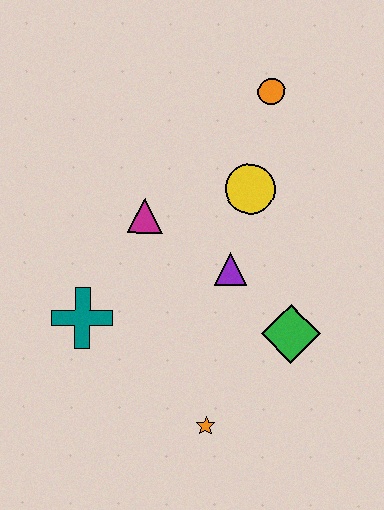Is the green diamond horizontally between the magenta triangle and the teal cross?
No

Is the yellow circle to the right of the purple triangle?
Yes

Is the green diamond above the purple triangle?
No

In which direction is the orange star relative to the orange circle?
The orange star is below the orange circle.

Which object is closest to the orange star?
The green diamond is closest to the orange star.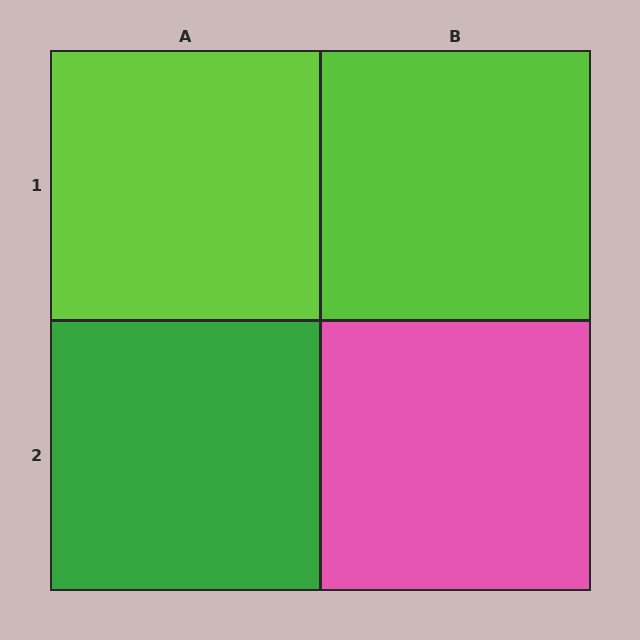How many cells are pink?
1 cell is pink.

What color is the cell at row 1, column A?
Lime.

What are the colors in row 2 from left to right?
Green, pink.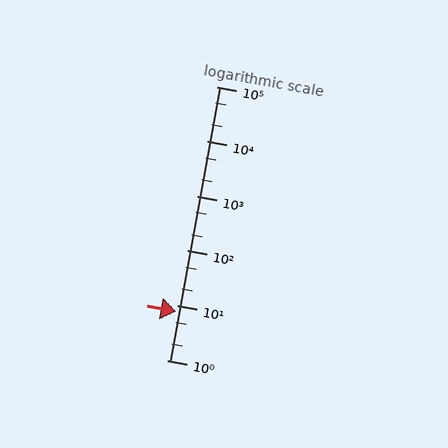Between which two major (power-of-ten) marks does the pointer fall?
The pointer is between 1 and 10.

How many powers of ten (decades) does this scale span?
The scale spans 5 decades, from 1 to 100000.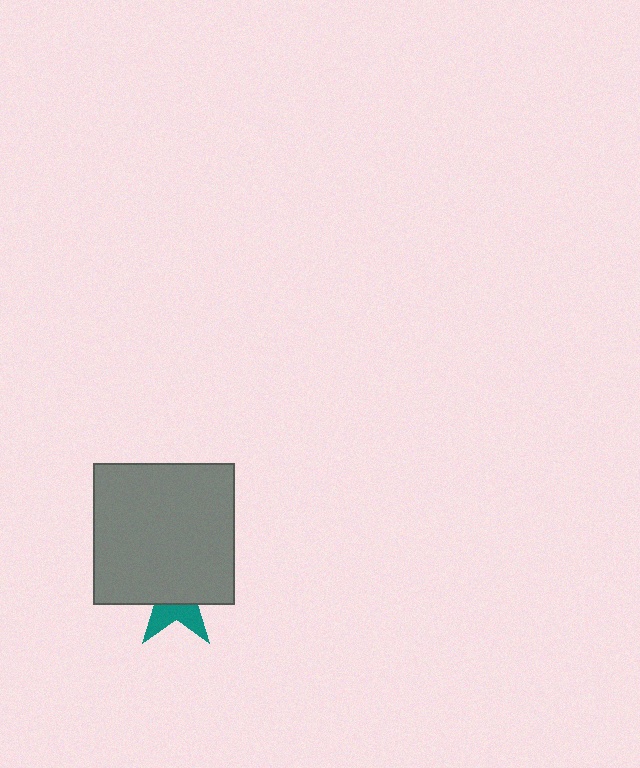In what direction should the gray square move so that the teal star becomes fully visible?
The gray square should move up. That is the shortest direction to clear the overlap and leave the teal star fully visible.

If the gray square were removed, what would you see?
You would see the complete teal star.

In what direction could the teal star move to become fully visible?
The teal star could move down. That would shift it out from behind the gray square entirely.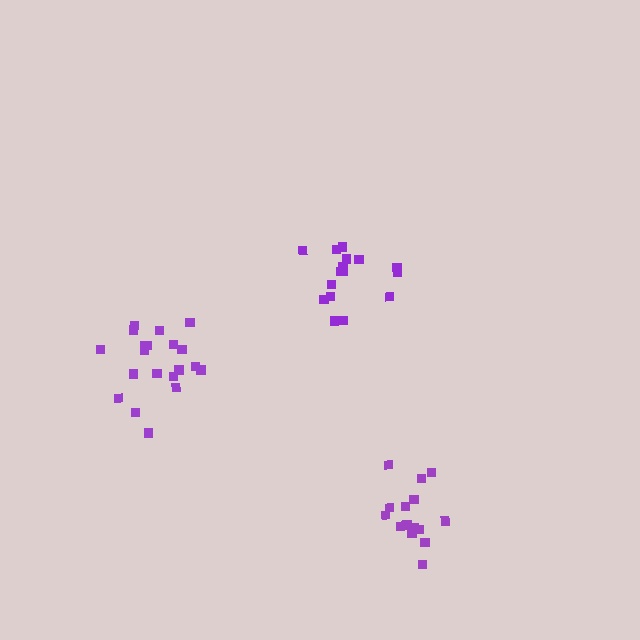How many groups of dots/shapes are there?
There are 3 groups.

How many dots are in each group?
Group 1: 20 dots, Group 2: 16 dots, Group 3: 16 dots (52 total).